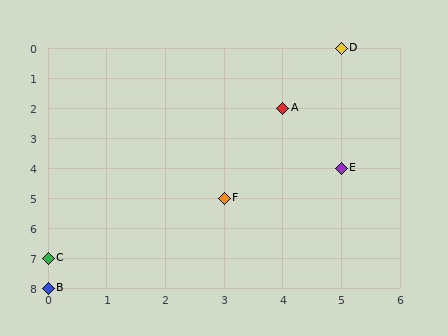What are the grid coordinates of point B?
Point B is at grid coordinates (0, 8).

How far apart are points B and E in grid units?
Points B and E are 5 columns and 4 rows apart (about 6.4 grid units diagonally).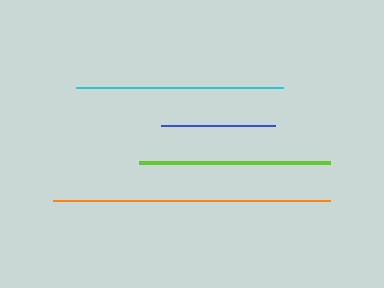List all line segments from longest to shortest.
From longest to shortest: orange, cyan, lime, blue.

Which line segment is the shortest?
The blue line is the shortest at approximately 114 pixels.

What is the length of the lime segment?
The lime segment is approximately 191 pixels long.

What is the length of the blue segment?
The blue segment is approximately 114 pixels long.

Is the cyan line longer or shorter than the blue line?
The cyan line is longer than the blue line.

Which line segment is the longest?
The orange line is the longest at approximately 278 pixels.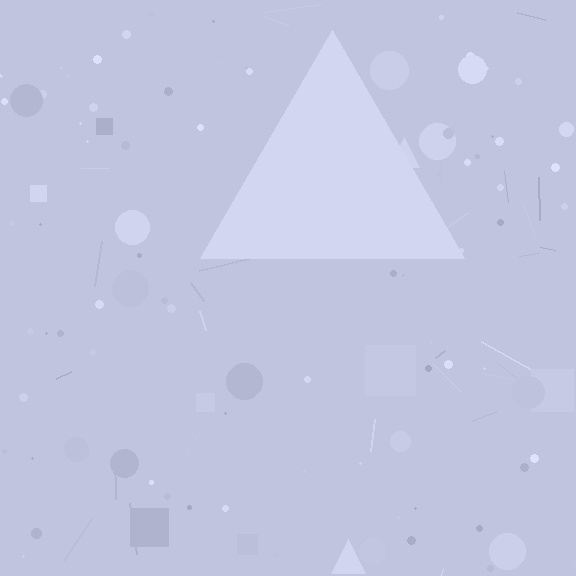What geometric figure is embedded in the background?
A triangle is embedded in the background.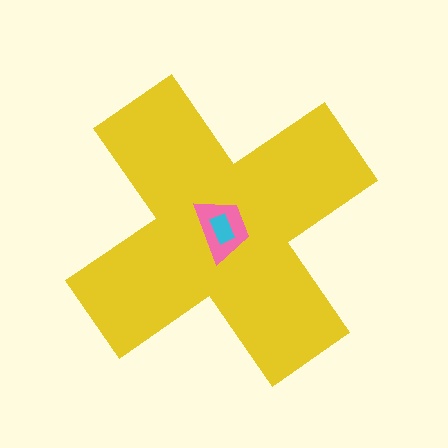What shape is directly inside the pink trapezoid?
The cyan rectangle.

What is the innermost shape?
The cyan rectangle.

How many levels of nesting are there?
3.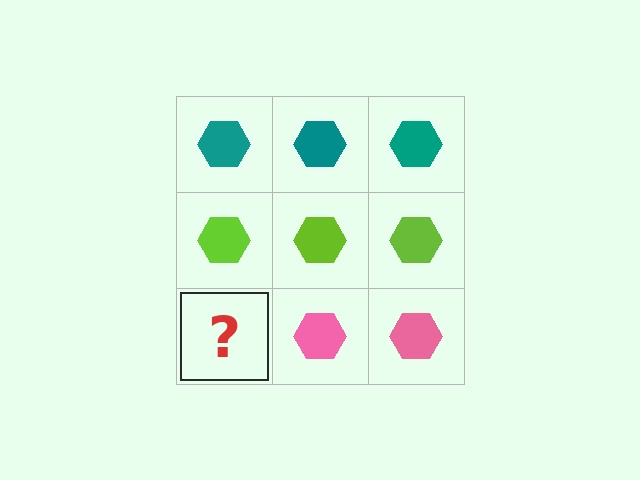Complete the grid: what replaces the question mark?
The question mark should be replaced with a pink hexagon.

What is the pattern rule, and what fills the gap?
The rule is that each row has a consistent color. The gap should be filled with a pink hexagon.